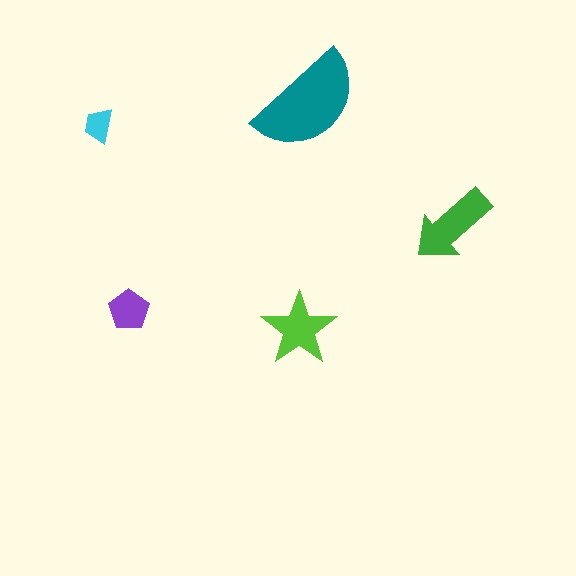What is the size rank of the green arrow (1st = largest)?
2nd.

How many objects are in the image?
There are 5 objects in the image.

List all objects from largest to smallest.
The teal semicircle, the green arrow, the lime star, the purple pentagon, the cyan trapezoid.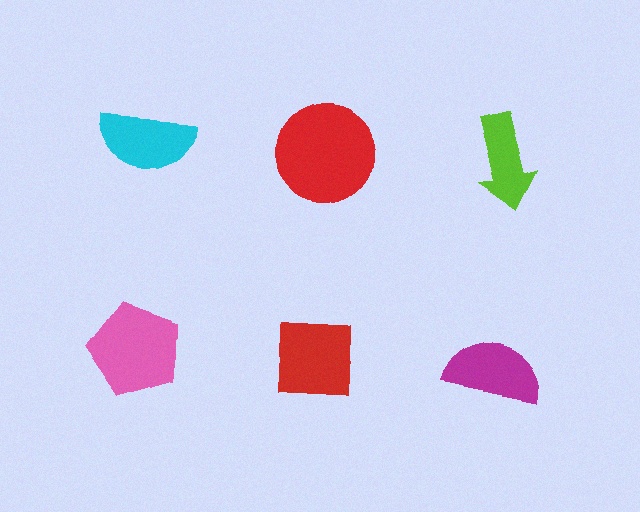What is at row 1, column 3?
A lime arrow.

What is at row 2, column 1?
A pink pentagon.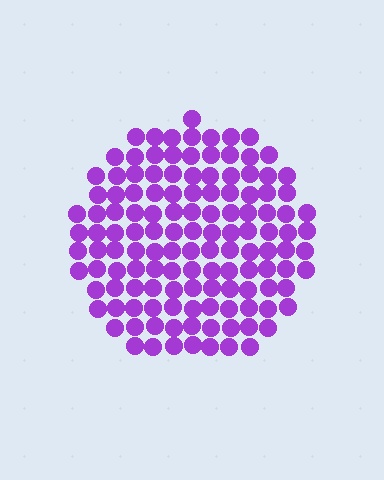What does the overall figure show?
The overall figure shows a circle.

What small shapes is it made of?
It is made of small circles.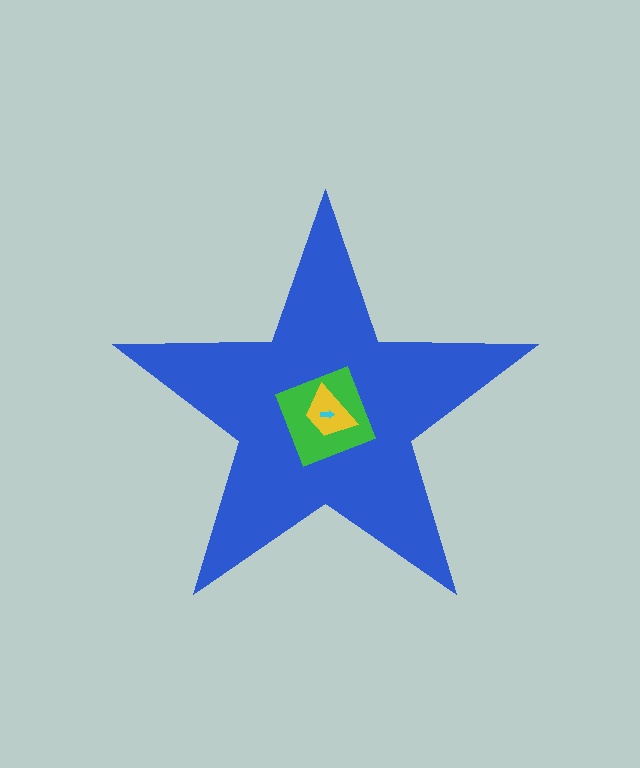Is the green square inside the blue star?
Yes.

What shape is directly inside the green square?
The yellow trapezoid.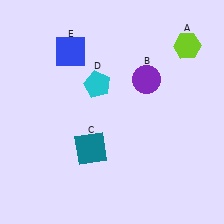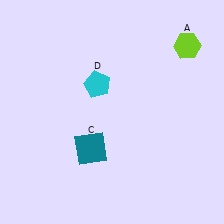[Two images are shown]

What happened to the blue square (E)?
The blue square (E) was removed in Image 2. It was in the top-left area of Image 1.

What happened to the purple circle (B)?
The purple circle (B) was removed in Image 2. It was in the top-right area of Image 1.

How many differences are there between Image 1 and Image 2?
There are 2 differences between the two images.